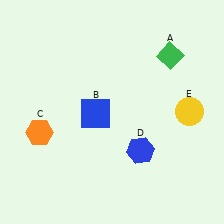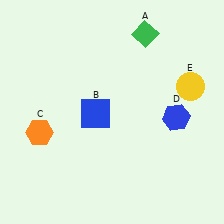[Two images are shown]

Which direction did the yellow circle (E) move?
The yellow circle (E) moved up.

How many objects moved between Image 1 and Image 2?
3 objects moved between the two images.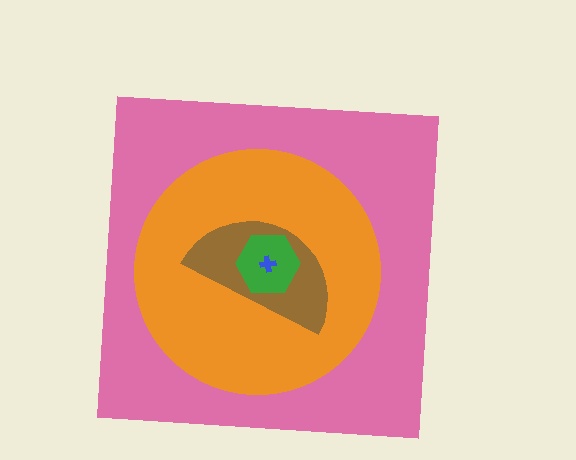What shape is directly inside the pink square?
The orange circle.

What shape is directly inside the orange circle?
The brown semicircle.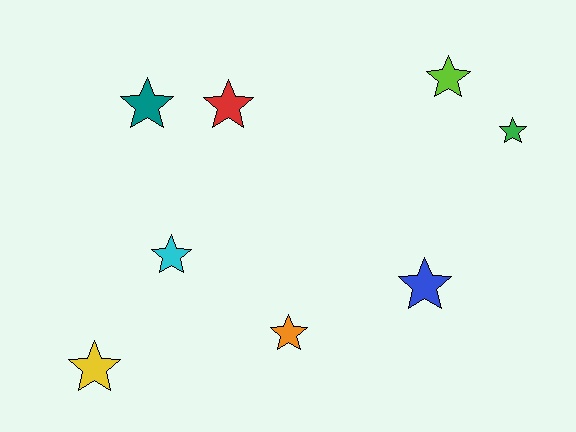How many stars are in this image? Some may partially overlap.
There are 8 stars.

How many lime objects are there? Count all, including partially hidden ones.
There is 1 lime object.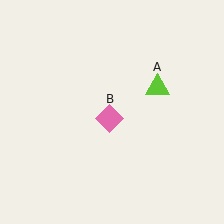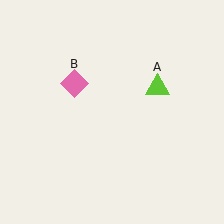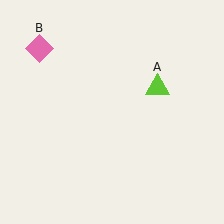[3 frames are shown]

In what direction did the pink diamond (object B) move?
The pink diamond (object B) moved up and to the left.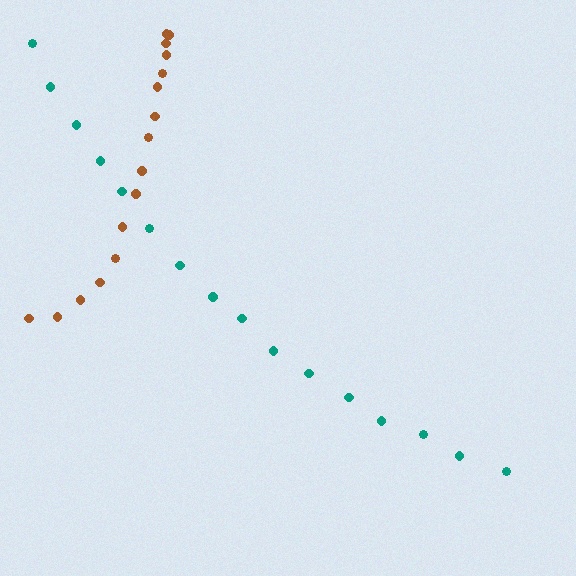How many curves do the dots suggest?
There are 2 distinct paths.